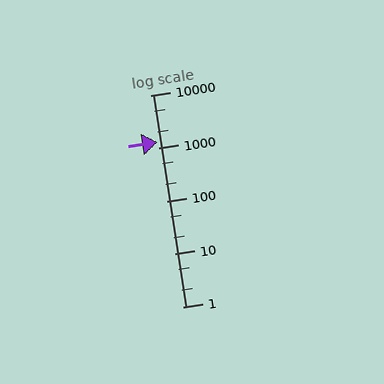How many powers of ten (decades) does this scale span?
The scale spans 4 decades, from 1 to 10000.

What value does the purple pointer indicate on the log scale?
The pointer indicates approximately 1300.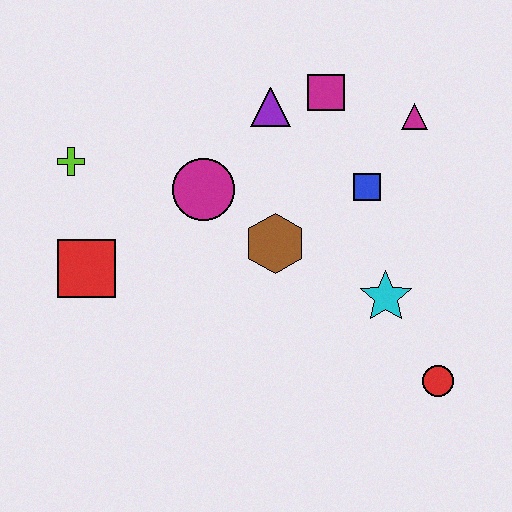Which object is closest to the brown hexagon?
The magenta circle is closest to the brown hexagon.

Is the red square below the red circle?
No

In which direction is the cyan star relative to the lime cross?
The cyan star is to the right of the lime cross.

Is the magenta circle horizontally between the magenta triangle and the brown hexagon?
No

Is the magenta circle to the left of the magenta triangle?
Yes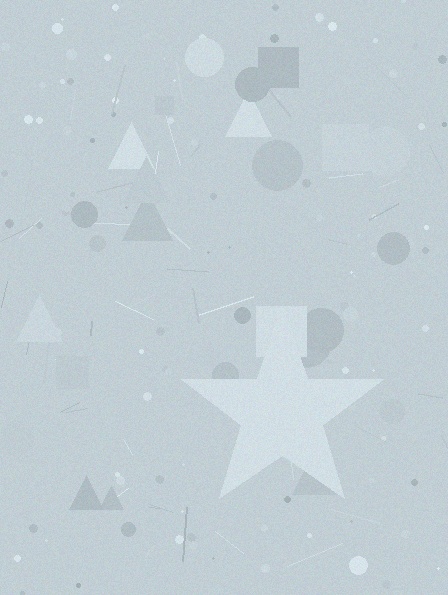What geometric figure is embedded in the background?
A star is embedded in the background.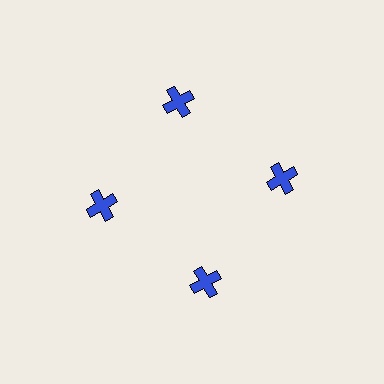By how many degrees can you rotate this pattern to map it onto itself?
The pattern maps onto itself every 90 degrees of rotation.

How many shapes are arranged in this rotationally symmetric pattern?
There are 4 shapes, arranged in 4 groups of 1.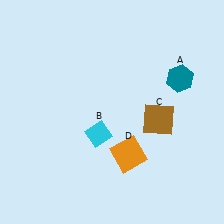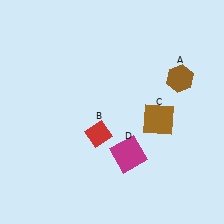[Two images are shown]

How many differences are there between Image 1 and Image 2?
There are 3 differences between the two images.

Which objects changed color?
A changed from teal to brown. B changed from cyan to red. D changed from orange to magenta.